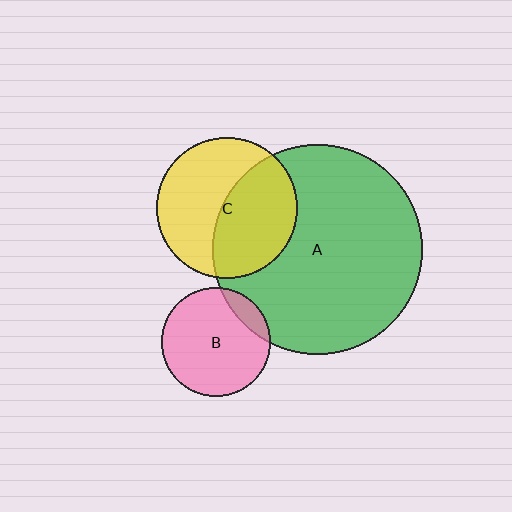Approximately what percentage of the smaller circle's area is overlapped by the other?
Approximately 50%.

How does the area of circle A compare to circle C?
Approximately 2.2 times.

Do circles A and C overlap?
Yes.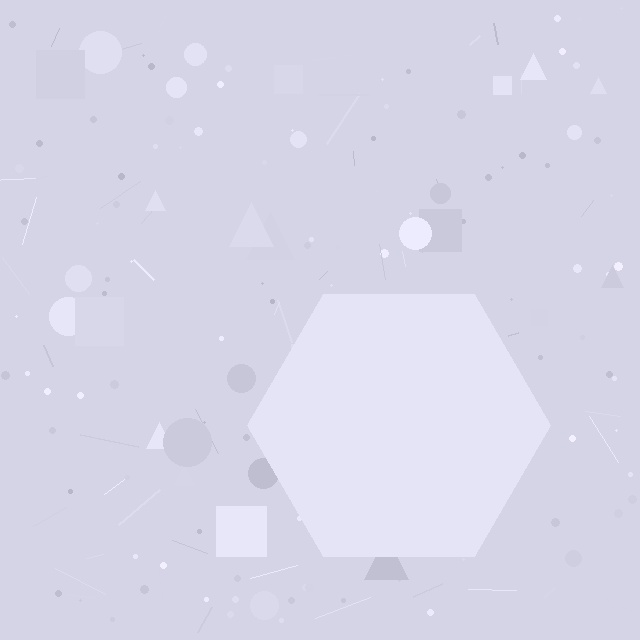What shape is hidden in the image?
A hexagon is hidden in the image.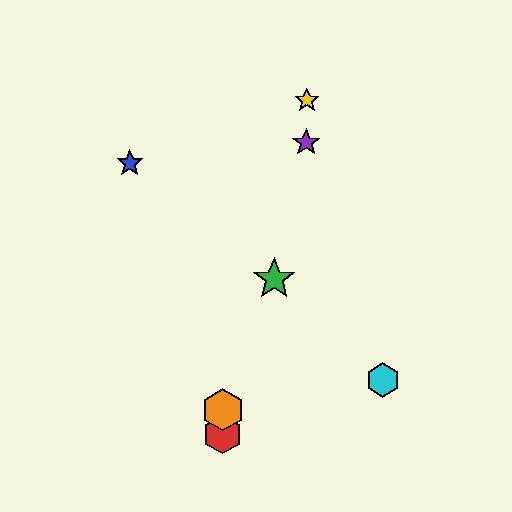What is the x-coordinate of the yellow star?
The yellow star is at x≈307.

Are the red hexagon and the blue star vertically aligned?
No, the red hexagon is at x≈223 and the blue star is at x≈130.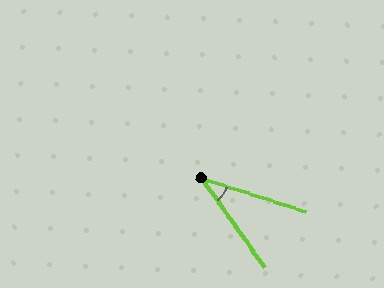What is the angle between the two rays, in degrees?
Approximately 37 degrees.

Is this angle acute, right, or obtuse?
It is acute.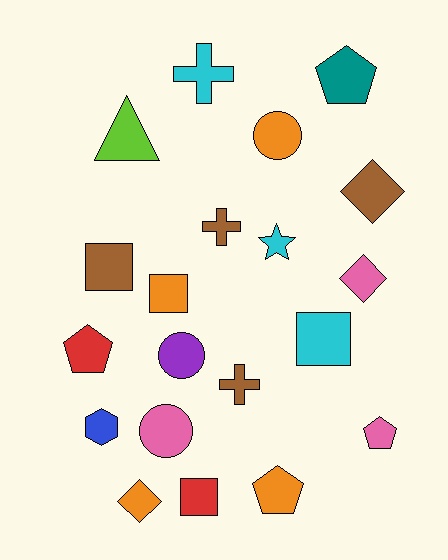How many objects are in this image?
There are 20 objects.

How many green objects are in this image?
There are no green objects.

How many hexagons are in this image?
There is 1 hexagon.